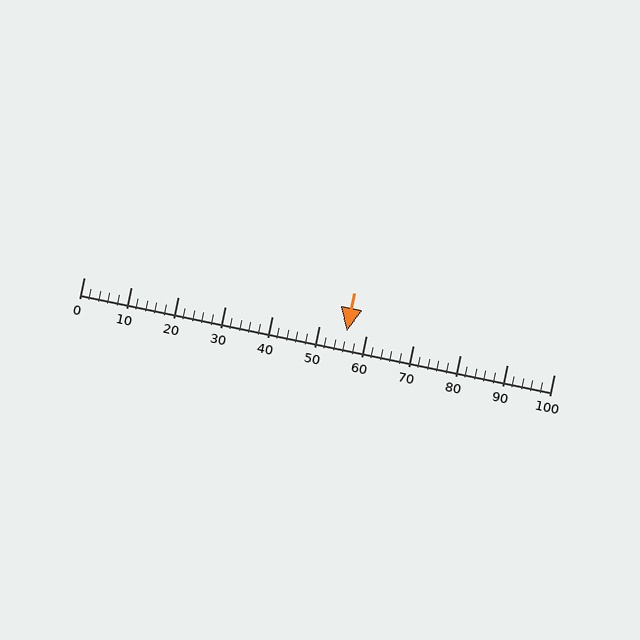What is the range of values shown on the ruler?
The ruler shows values from 0 to 100.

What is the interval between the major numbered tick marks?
The major tick marks are spaced 10 units apart.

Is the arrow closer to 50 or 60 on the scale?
The arrow is closer to 60.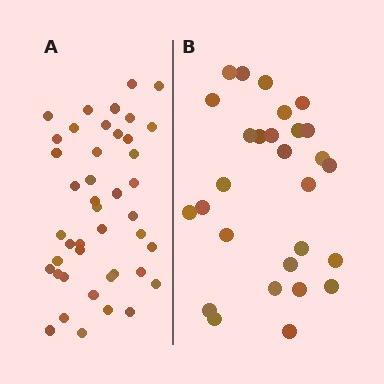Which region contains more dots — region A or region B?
Region A (the left region) has more dots.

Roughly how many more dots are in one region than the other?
Region A has approximately 15 more dots than region B.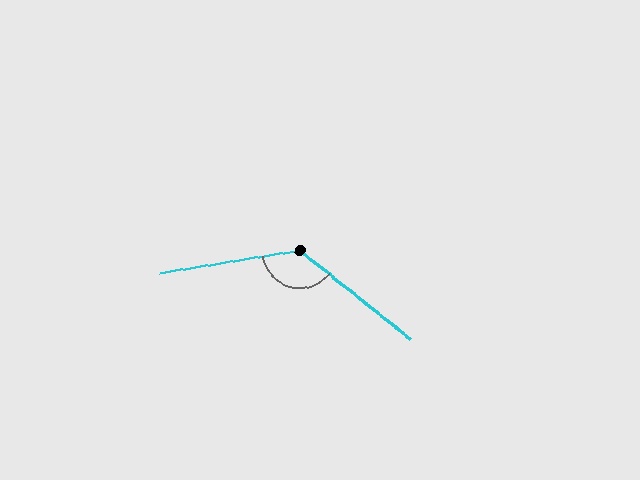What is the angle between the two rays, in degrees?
Approximately 132 degrees.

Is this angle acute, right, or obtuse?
It is obtuse.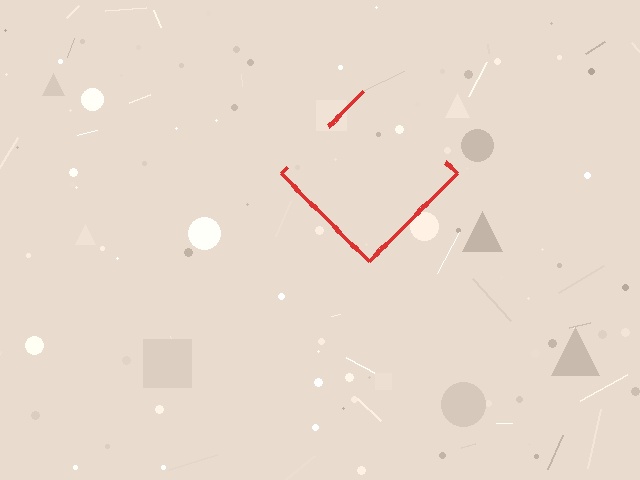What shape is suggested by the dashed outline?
The dashed outline suggests a diamond.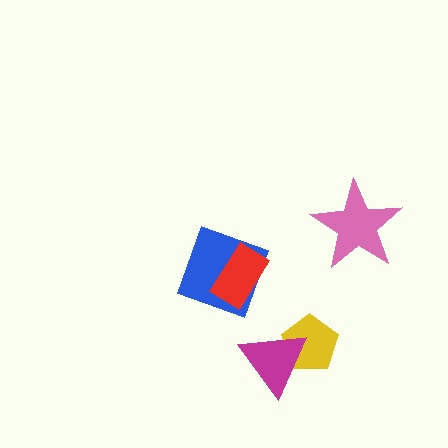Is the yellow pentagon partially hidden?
Yes, it is partially covered by another shape.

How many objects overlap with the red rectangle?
1 object overlaps with the red rectangle.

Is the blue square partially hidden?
Yes, it is partially covered by another shape.